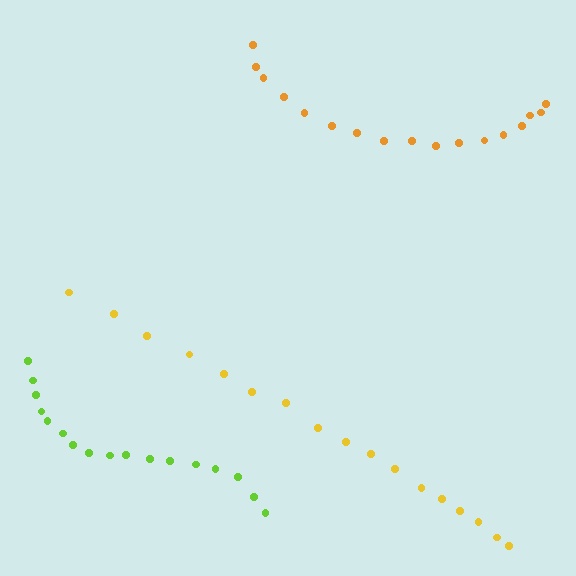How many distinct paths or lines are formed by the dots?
There are 3 distinct paths.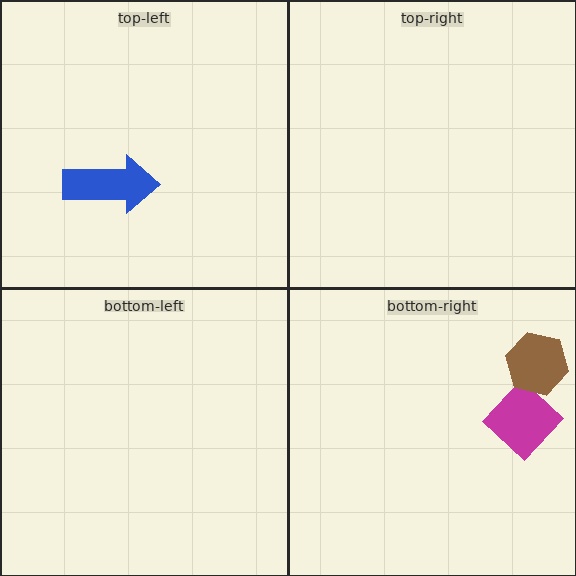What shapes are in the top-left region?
The blue arrow.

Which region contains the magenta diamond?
The bottom-right region.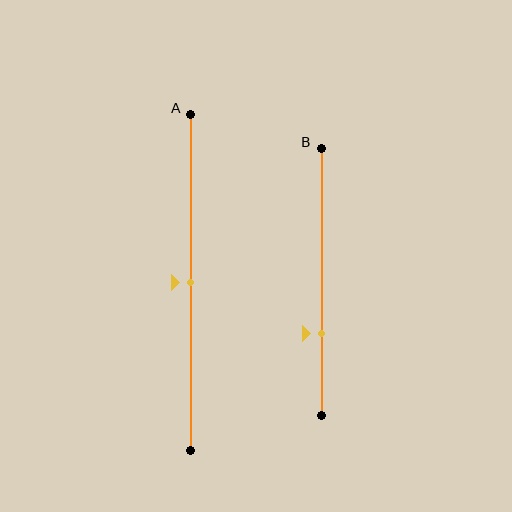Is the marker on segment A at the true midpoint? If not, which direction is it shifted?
Yes, the marker on segment A is at the true midpoint.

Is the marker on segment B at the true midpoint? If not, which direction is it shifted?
No, the marker on segment B is shifted downward by about 19% of the segment length.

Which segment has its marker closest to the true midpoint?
Segment A has its marker closest to the true midpoint.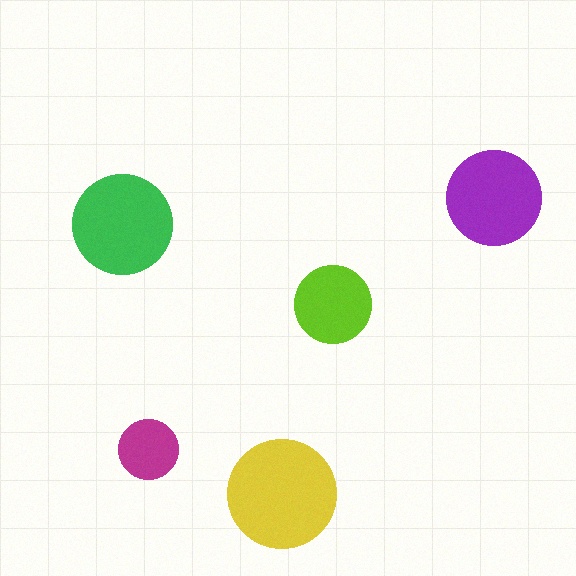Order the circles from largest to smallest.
the yellow one, the green one, the purple one, the lime one, the magenta one.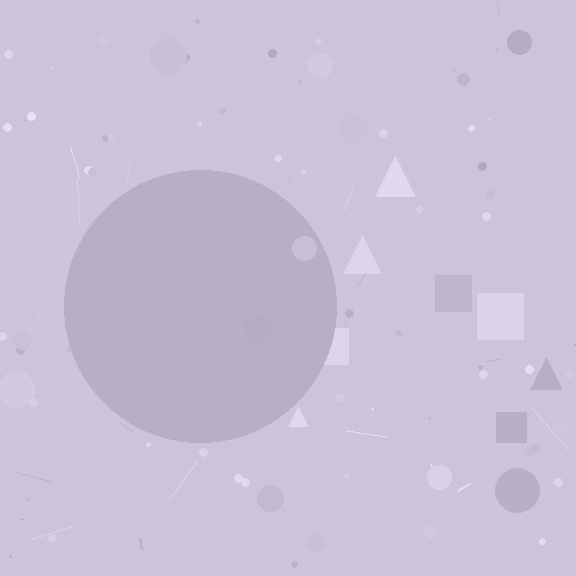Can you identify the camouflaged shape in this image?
The camouflaged shape is a circle.